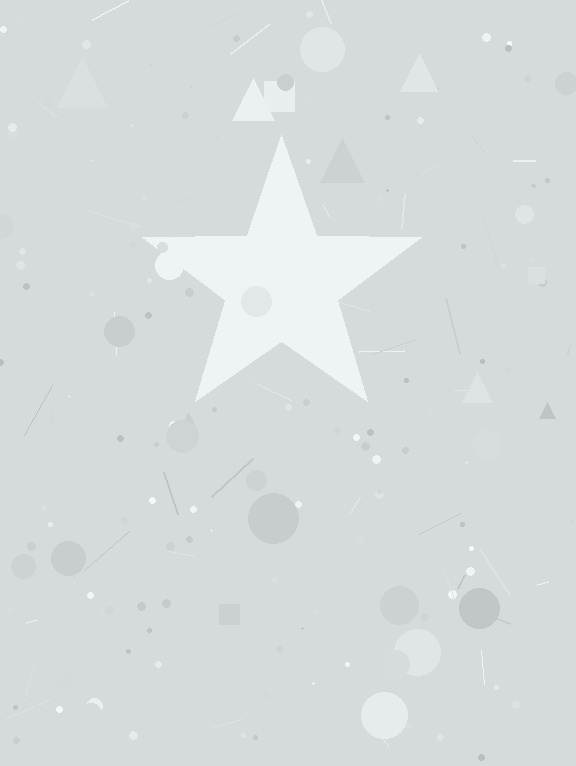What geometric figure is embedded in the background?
A star is embedded in the background.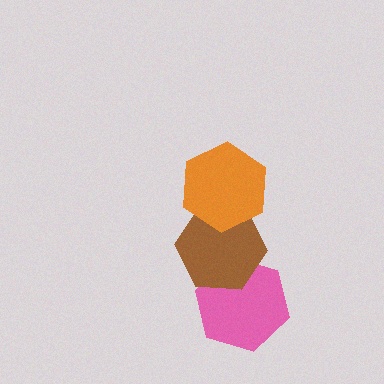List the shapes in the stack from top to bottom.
From top to bottom: the orange hexagon, the brown hexagon, the pink hexagon.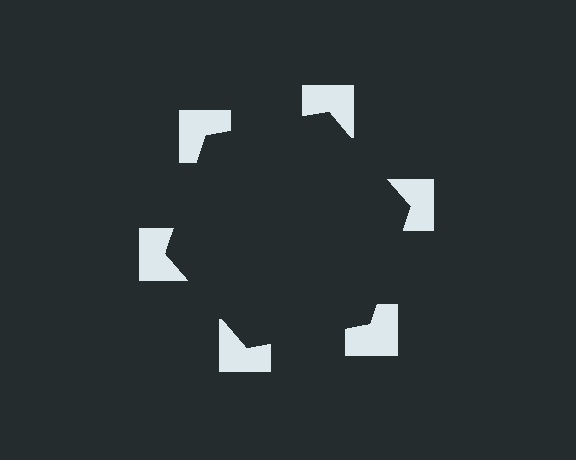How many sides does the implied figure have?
6 sides.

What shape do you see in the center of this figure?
An illusory hexagon — its edges are inferred from the aligned wedge cuts in the notched squares, not physically drawn.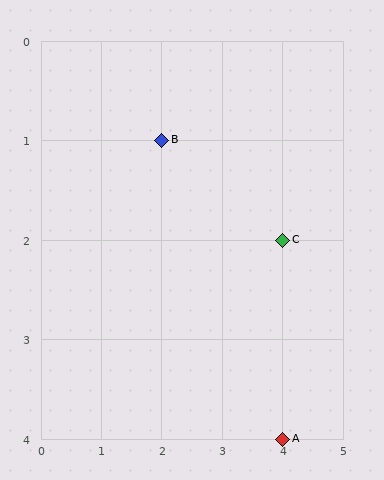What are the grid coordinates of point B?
Point B is at grid coordinates (2, 1).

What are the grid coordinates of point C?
Point C is at grid coordinates (4, 2).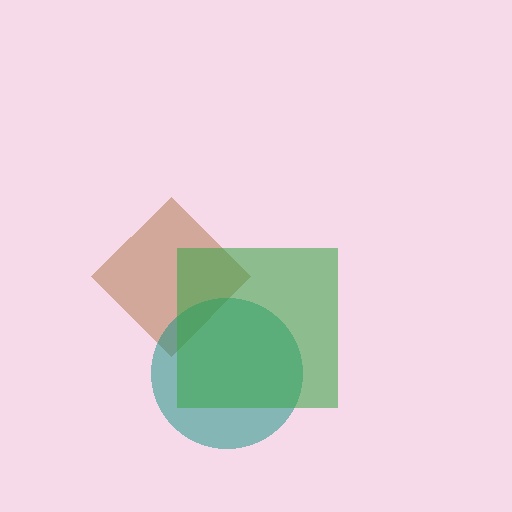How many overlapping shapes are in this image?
There are 3 overlapping shapes in the image.